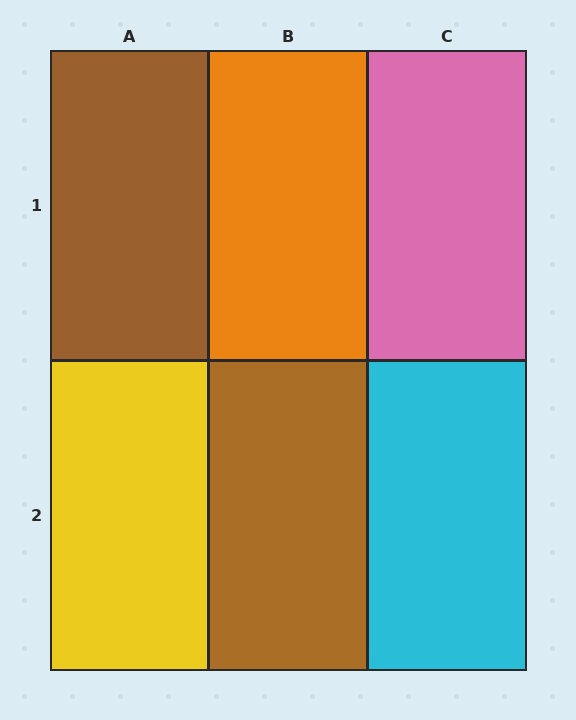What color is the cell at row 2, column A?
Yellow.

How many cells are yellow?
1 cell is yellow.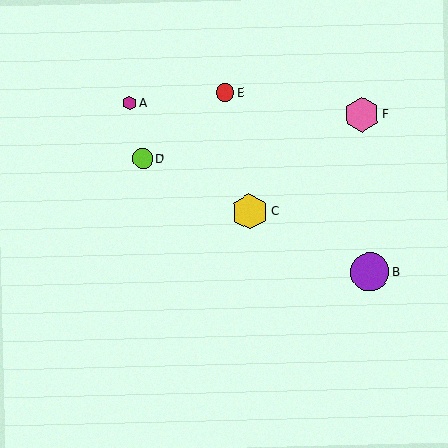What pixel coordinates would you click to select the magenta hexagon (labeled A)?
Click at (130, 104) to select the magenta hexagon A.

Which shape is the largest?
The purple circle (labeled B) is the largest.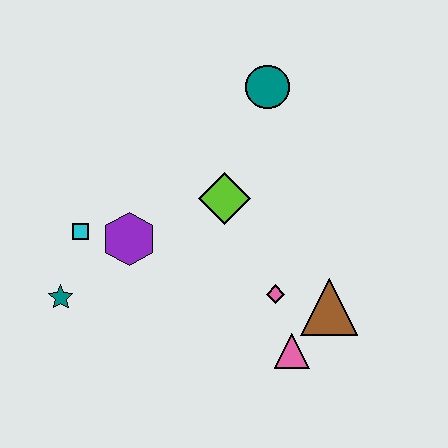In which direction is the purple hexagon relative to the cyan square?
The purple hexagon is to the right of the cyan square.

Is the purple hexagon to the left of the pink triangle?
Yes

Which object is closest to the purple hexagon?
The cyan square is closest to the purple hexagon.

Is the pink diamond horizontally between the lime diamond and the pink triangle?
Yes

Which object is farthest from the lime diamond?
The teal star is farthest from the lime diamond.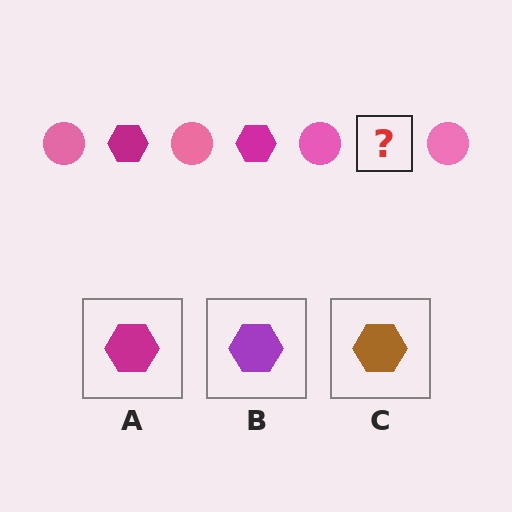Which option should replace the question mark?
Option A.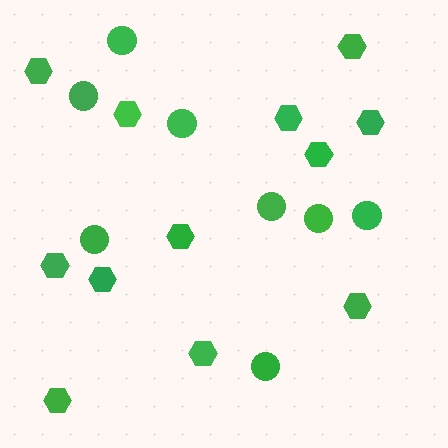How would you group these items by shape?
There are 2 groups: one group of hexagons (12) and one group of circles (8).